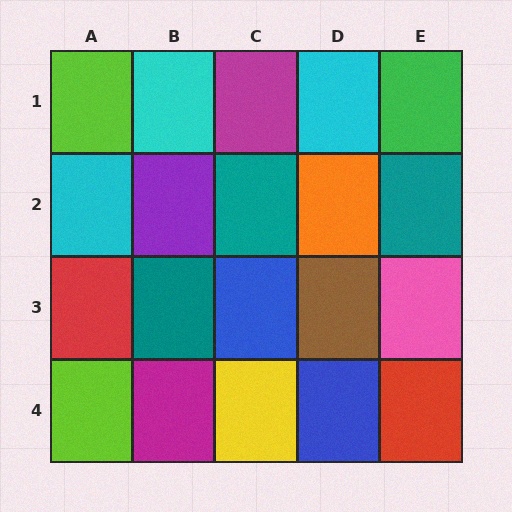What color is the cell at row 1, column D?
Cyan.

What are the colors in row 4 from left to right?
Lime, magenta, yellow, blue, red.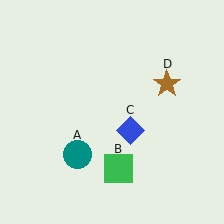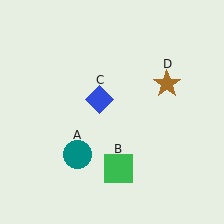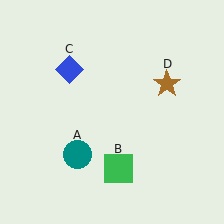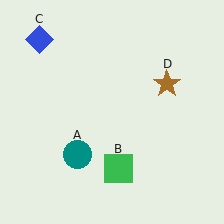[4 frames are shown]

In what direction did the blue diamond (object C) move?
The blue diamond (object C) moved up and to the left.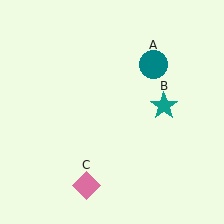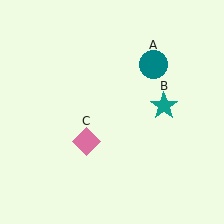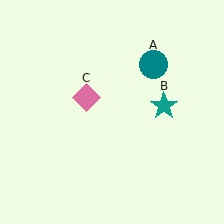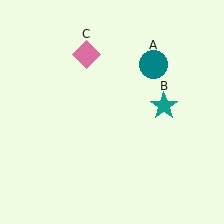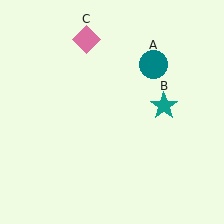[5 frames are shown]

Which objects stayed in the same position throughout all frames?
Teal circle (object A) and teal star (object B) remained stationary.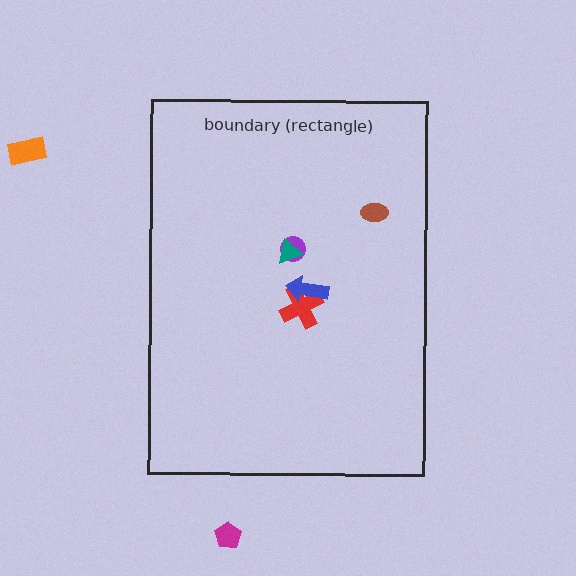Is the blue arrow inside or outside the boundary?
Inside.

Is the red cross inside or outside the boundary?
Inside.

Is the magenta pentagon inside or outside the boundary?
Outside.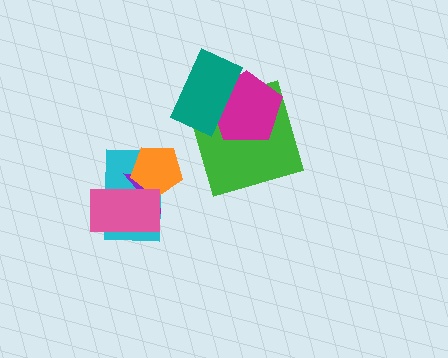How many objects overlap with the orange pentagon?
3 objects overlap with the orange pentagon.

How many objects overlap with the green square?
2 objects overlap with the green square.